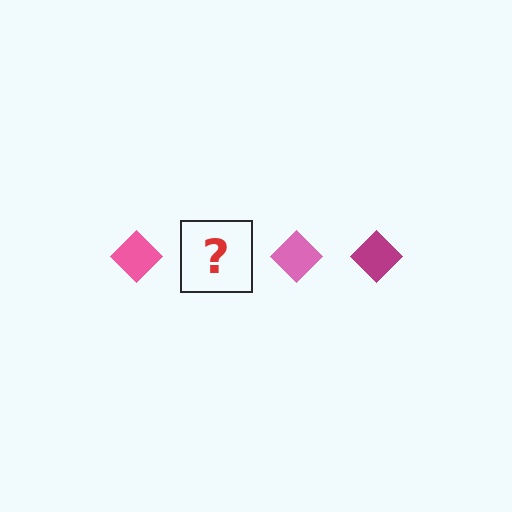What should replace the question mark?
The question mark should be replaced with a magenta diamond.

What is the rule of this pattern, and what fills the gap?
The rule is that the pattern cycles through pink, magenta diamonds. The gap should be filled with a magenta diamond.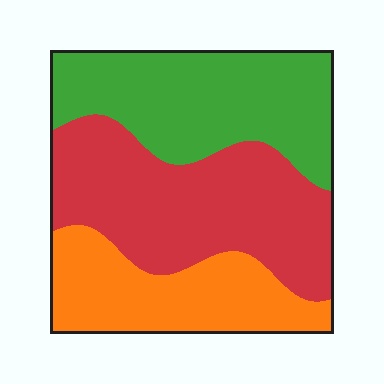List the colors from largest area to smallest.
From largest to smallest: red, green, orange.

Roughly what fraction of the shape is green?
Green covers 34% of the shape.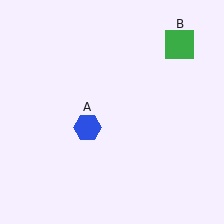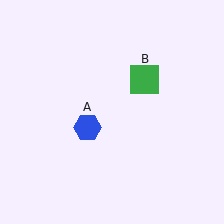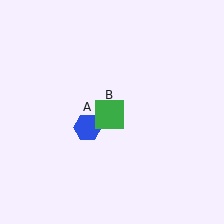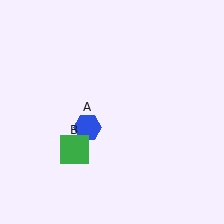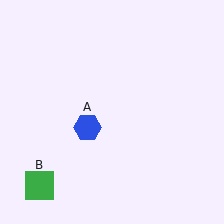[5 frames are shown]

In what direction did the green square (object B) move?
The green square (object B) moved down and to the left.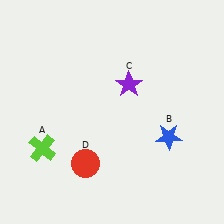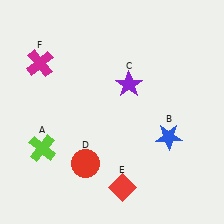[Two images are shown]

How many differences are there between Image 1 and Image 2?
There are 2 differences between the two images.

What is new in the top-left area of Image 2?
A magenta cross (F) was added in the top-left area of Image 2.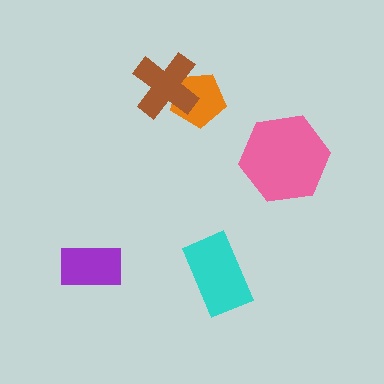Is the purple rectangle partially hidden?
No, no other shape covers it.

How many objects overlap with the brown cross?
1 object overlaps with the brown cross.